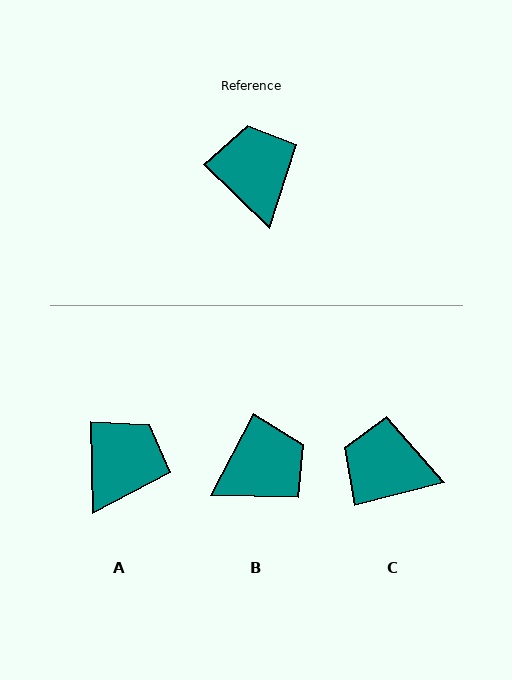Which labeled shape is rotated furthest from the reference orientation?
B, about 74 degrees away.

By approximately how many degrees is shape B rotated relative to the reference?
Approximately 74 degrees clockwise.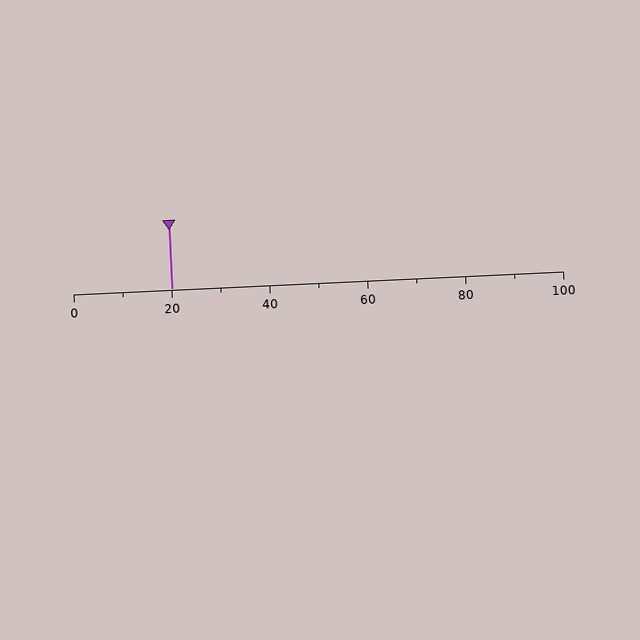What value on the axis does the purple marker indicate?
The marker indicates approximately 20.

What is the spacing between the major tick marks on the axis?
The major ticks are spaced 20 apart.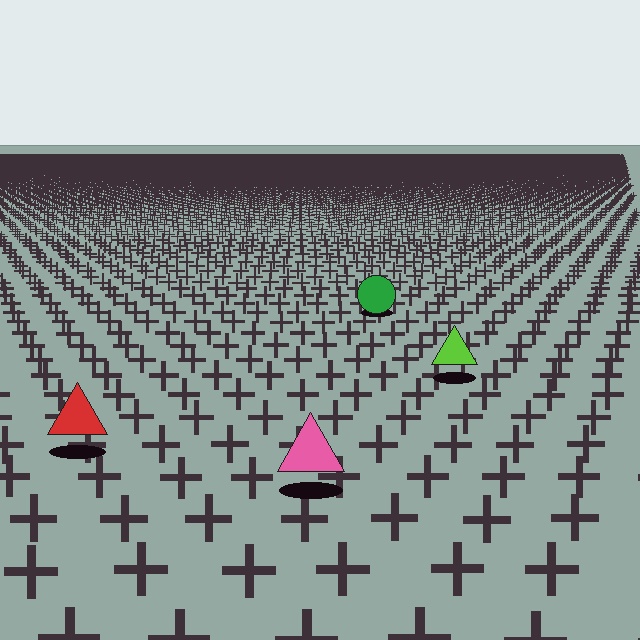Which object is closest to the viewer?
The pink triangle is closest. The texture marks near it are larger and more spread out.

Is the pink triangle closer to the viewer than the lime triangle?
Yes. The pink triangle is closer — you can tell from the texture gradient: the ground texture is coarser near it.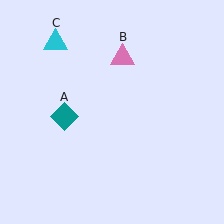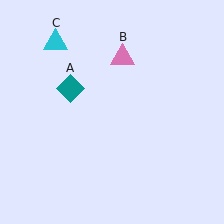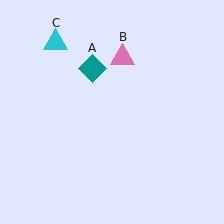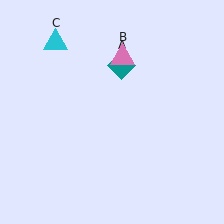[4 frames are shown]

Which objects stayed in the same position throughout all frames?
Pink triangle (object B) and cyan triangle (object C) remained stationary.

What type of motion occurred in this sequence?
The teal diamond (object A) rotated clockwise around the center of the scene.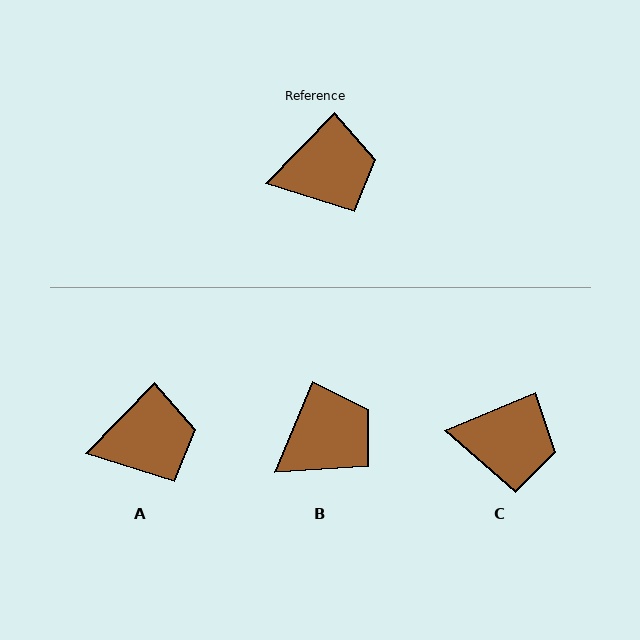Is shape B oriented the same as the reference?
No, it is off by about 22 degrees.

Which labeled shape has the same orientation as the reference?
A.